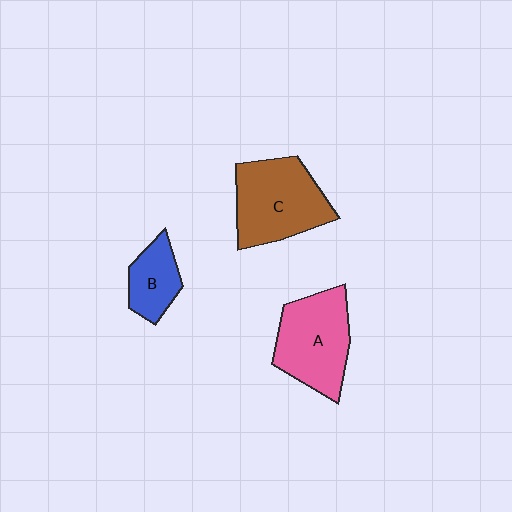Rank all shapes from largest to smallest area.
From largest to smallest: C (brown), A (pink), B (blue).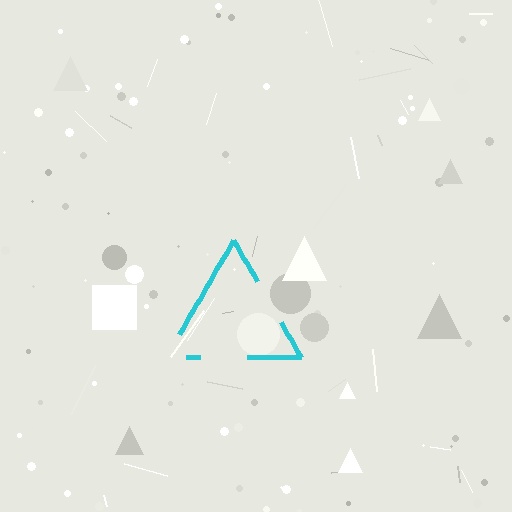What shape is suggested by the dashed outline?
The dashed outline suggests a triangle.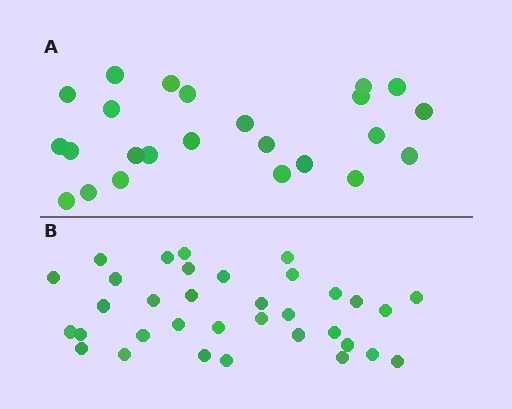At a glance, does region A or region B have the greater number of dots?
Region B (the bottom region) has more dots.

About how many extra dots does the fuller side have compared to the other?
Region B has roughly 10 or so more dots than region A.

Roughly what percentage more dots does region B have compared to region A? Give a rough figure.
About 40% more.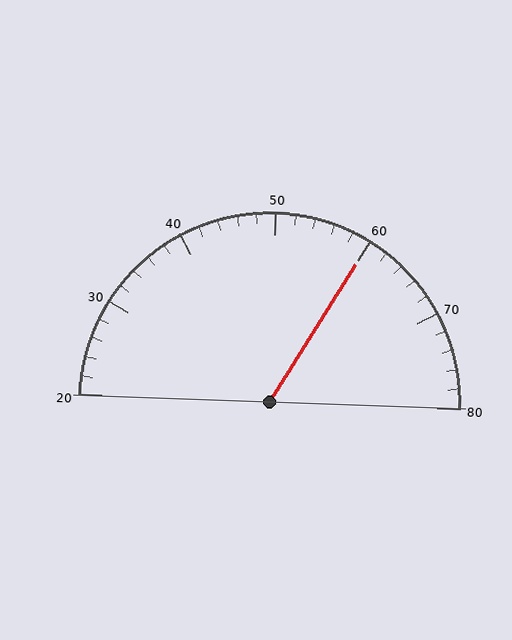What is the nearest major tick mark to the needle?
The nearest major tick mark is 60.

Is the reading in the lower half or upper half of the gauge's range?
The reading is in the upper half of the range (20 to 80).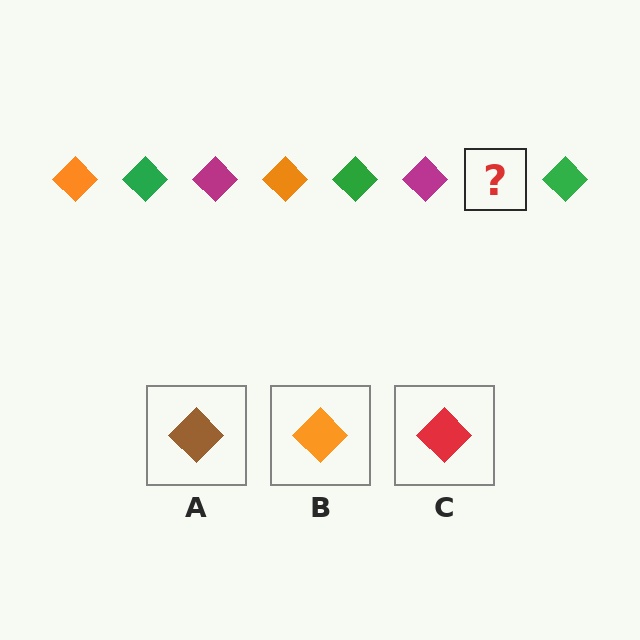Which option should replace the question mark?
Option B.